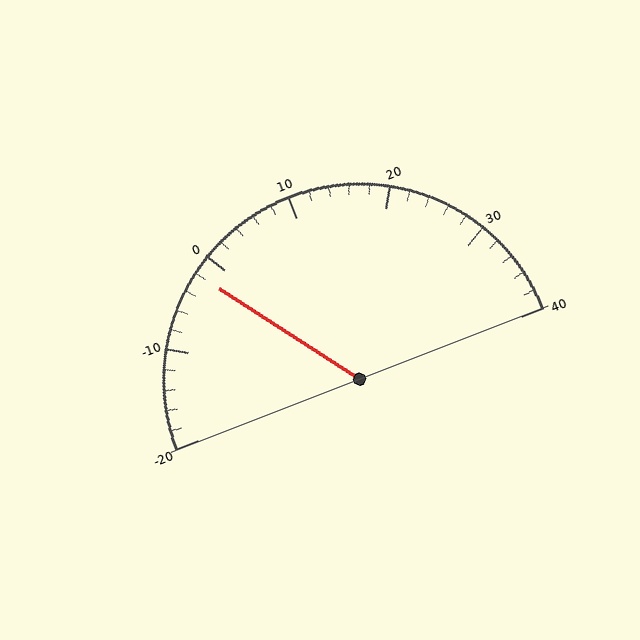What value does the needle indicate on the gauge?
The needle indicates approximately -2.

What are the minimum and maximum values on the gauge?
The gauge ranges from -20 to 40.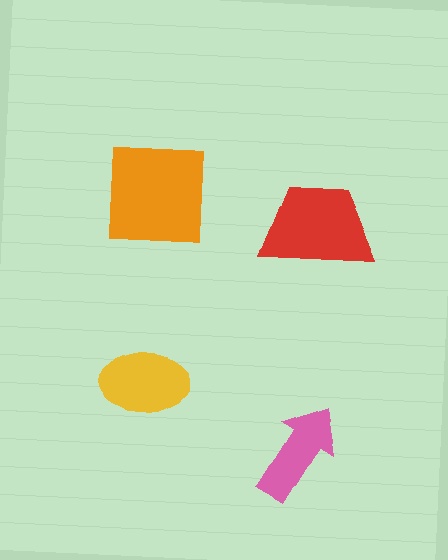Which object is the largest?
The orange square.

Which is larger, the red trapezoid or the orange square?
The orange square.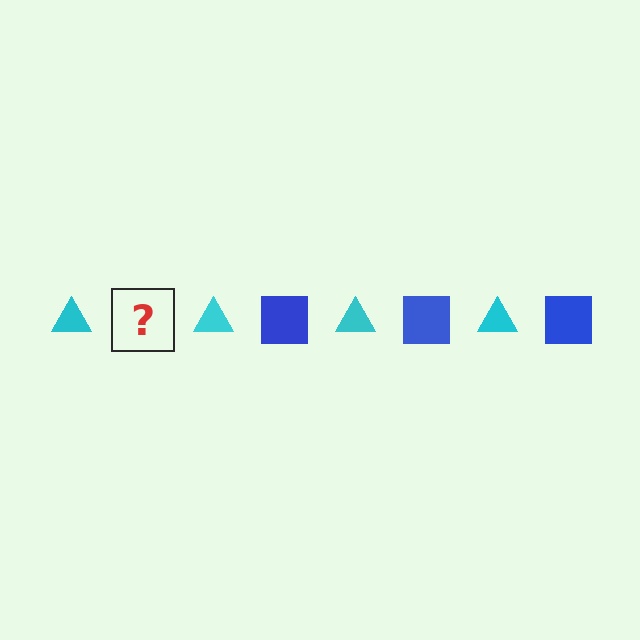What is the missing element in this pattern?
The missing element is a blue square.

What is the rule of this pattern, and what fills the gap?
The rule is that the pattern alternates between cyan triangle and blue square. The gap should be filled with a blue square.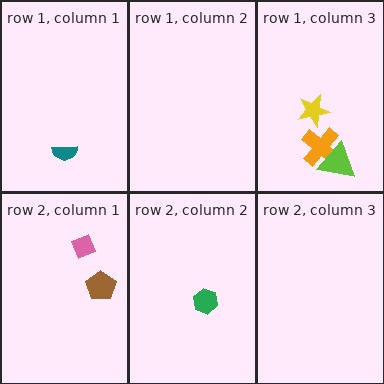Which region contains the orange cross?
The row 1, column 3 region.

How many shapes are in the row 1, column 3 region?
3.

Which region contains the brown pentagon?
The row 2, column 1 region.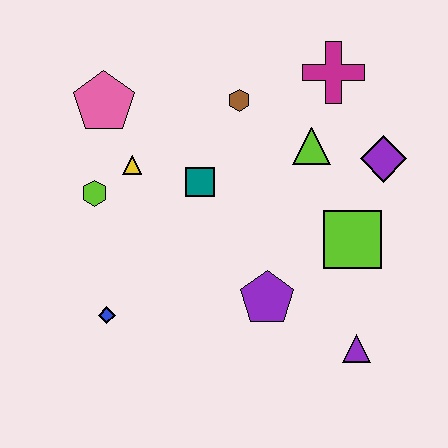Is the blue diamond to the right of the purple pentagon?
No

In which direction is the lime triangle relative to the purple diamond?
The lime triangle is to the left of the purple diamond.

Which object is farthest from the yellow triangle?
The purple triangle is farthest from the yellow triangle.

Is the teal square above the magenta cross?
No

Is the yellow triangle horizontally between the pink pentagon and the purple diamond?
Yes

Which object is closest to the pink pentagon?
The yellow triangle is closest to the pink pentagon.